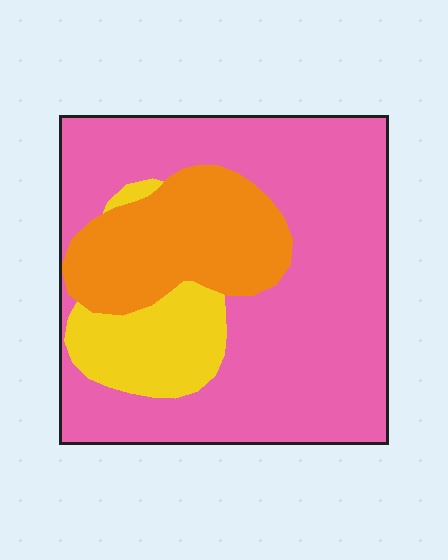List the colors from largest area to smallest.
From largest to smallest: pink, orange, yellow.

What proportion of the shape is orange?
Orange takes up about one fifth (1/5) of the shape.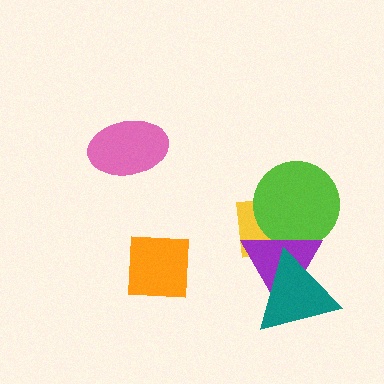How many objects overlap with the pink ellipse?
0 objects overlap with the pink ellipse.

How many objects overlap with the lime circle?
2 objects overlap with the lime circle.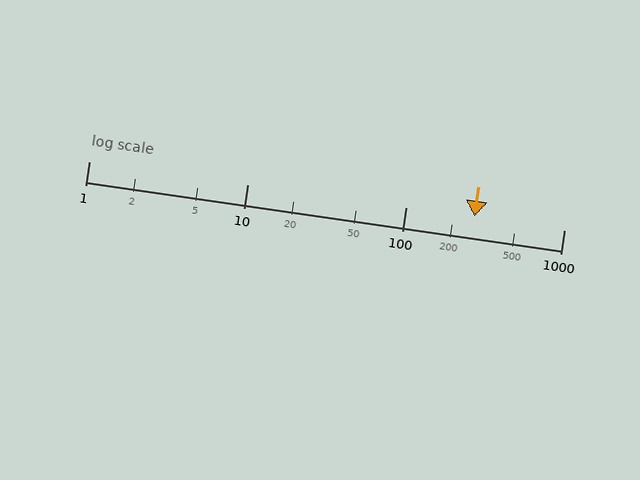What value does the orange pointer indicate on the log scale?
The pointer indicates approximately 270.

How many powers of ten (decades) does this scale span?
The scale spans 3 decades, from 1 to 1000.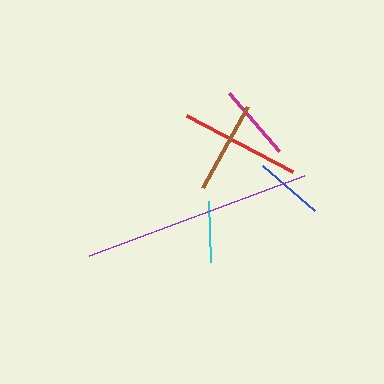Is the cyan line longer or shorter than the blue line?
The blue line is longer than the cyan line.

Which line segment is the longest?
The purple line is the longest at approximately 230 pixels.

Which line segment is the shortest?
The cyan line is the shortest at approximately 61 pixels.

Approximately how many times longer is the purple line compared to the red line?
The purple line is approximately 1.9 times the length of the red line.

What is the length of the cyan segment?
The cyan segment is approximately 61 pixels long.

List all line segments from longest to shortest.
From longest to shortest: purple, red, brown, magenta, blue, cyan.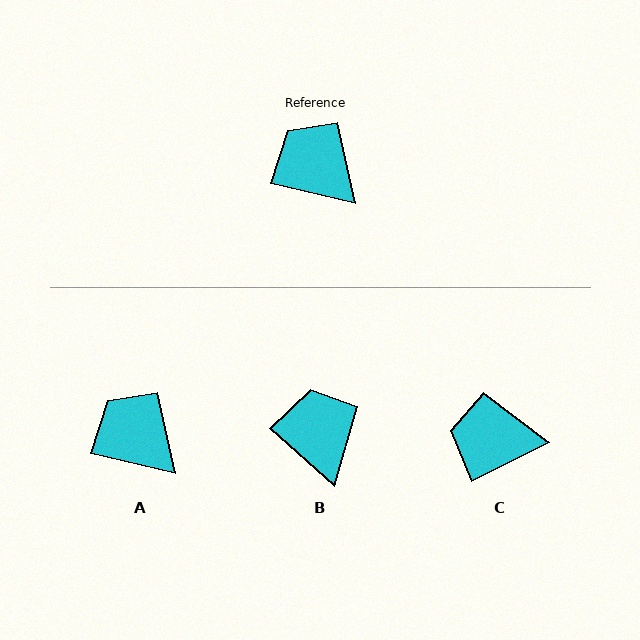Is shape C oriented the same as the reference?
No, it is off by about 40 degrees.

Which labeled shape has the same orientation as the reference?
A.